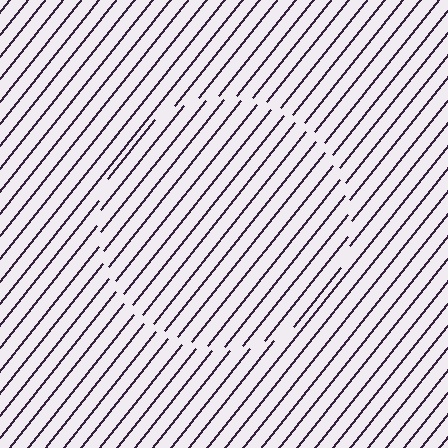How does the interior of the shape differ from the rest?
The interior of the shape contains the same grating, shifted by half a period — the contour is defined by the phase discontinuity where line-ends from the inner and outer gratings abut.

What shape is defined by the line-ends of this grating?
An illusory circle. The interior of the shape contains the same grating, shifted by half a period — the contour is defined by the phase discontinuity where line-ends from the inner and outer gratings abut.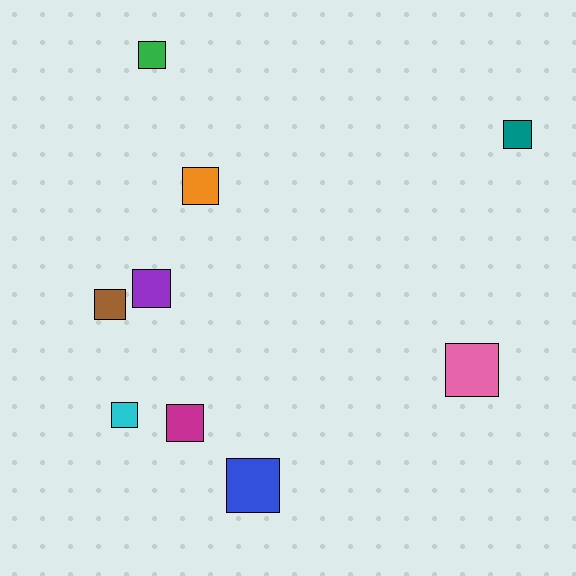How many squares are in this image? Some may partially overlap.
There are 9 squares.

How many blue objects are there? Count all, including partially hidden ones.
There is 1 blue object.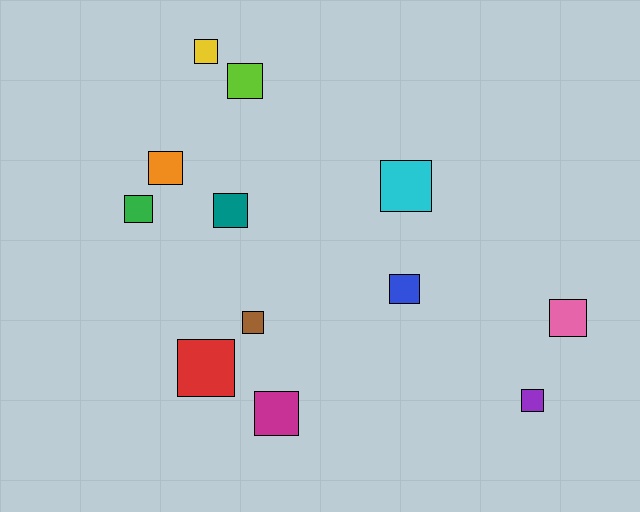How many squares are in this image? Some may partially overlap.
There are 12 squares.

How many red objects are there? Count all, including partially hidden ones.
There is 1 red object.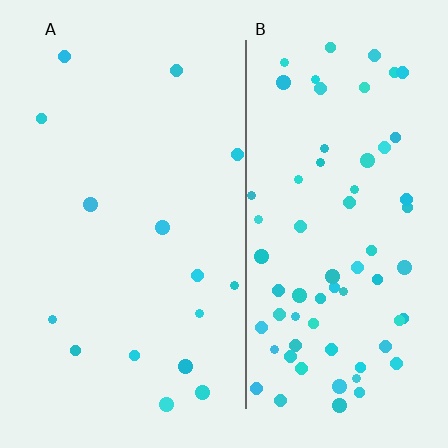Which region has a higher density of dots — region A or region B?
B (the right).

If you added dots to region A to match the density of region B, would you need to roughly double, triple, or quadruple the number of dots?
Approximately quadruple.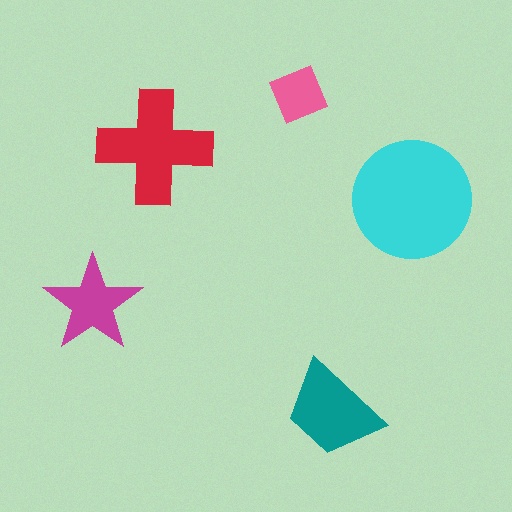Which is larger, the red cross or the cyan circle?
The cyan circle.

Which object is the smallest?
The pink square.